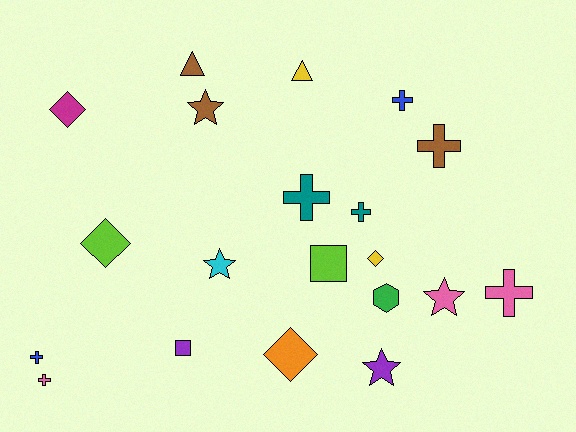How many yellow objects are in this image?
There are 2 yellow objects.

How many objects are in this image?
There are 20 objects.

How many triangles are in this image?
There are 2 triangles.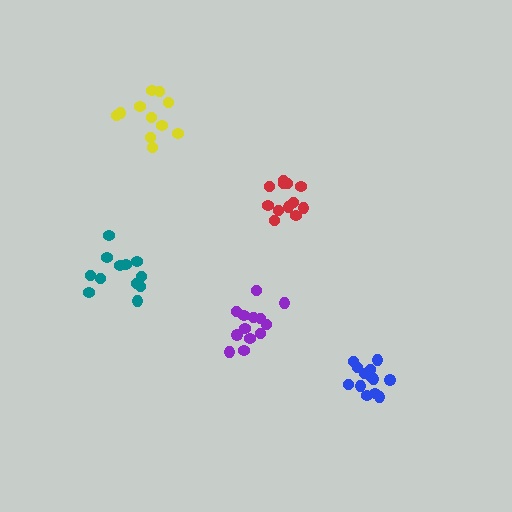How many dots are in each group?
Group 1: 12 dots, Group 2: 13 dots, Group 3: 13 dots, Group 4: 12 dots, Group 5: 11 dots (61 total).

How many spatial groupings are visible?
There are 5 spatial groupings.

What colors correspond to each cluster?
The clusters are colored: red, blue, purple, teal, yellow.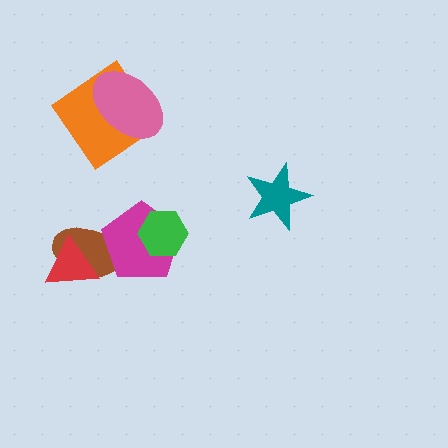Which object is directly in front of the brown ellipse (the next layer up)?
The magenta pentagon is directly in front of the brown ellipse.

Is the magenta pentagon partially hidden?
Yes, it is partially covered by another shape.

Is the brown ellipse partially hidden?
Yes, it is partially covered by another shape.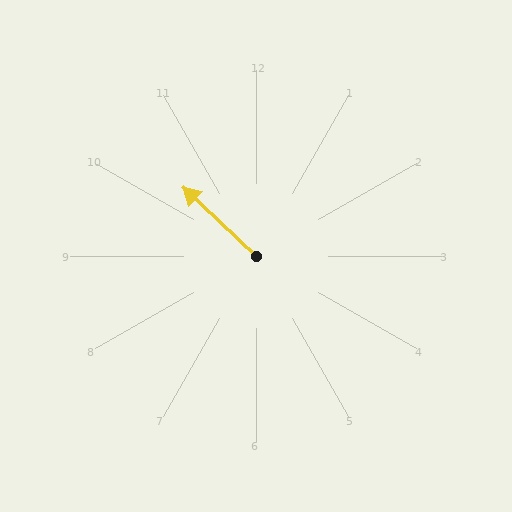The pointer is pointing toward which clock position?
Roughly 10 o'clock.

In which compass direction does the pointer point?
Northwest.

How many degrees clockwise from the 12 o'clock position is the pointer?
Approximately 313 degrees.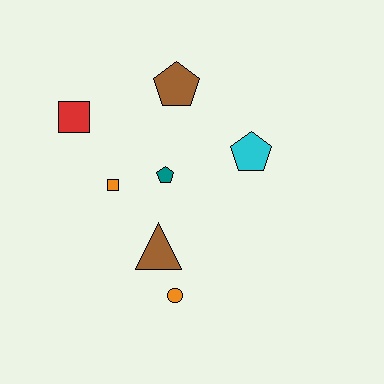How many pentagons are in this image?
There are 3 pentagons.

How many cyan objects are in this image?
There is 1 cyan object.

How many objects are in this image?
There are 7 objects.